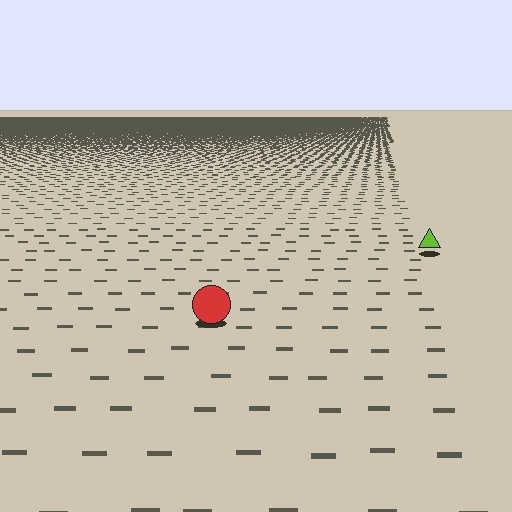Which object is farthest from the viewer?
The lime triangle is farthest from the viewer. It appears smaller and the ground texture around it is denser.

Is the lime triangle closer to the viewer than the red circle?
No. The red circle is closer — you can tell from the texture gradient: the ground texture is coarser near it.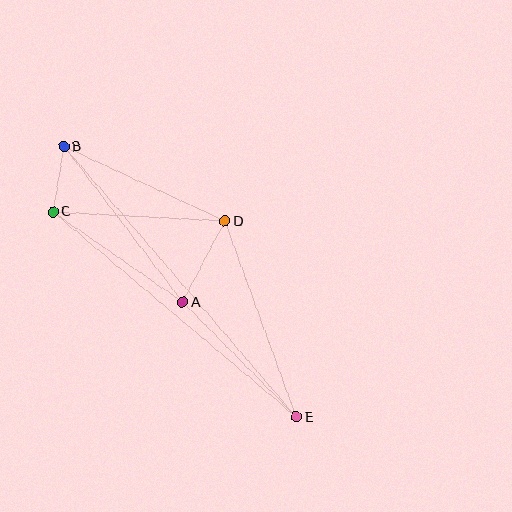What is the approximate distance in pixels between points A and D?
The distance between A and D is approximately 91 pixels.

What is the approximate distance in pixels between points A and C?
The distance between A and C is approximately 158 pixels.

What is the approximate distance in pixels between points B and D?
The distance between B and D is approximately 178 pixels.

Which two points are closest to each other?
Points B and C are closest to each other.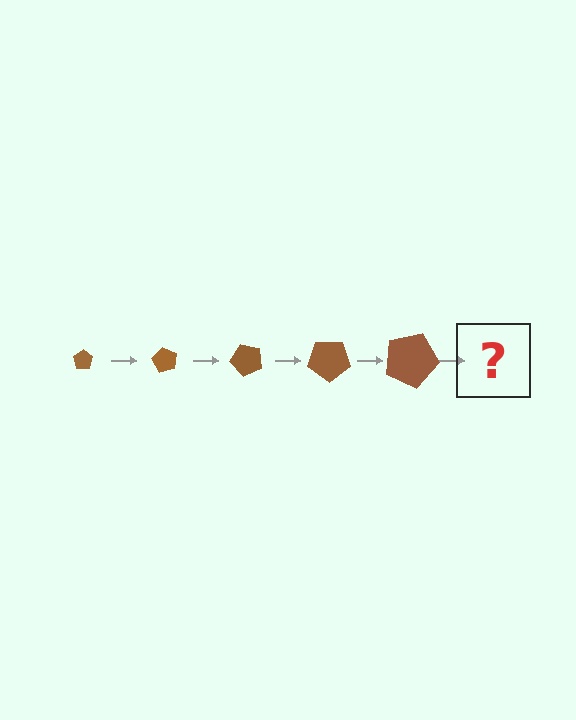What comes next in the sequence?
The next element should be a pentagon, larger than the previous one and rotated 300 degrees from the start.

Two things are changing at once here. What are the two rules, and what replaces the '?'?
The two rules are that the pentagon grows larger each step and it rotates 60 degrees each step. The '?' should be a pentagon, larger than the previous one and rotated 300 degrees from the start.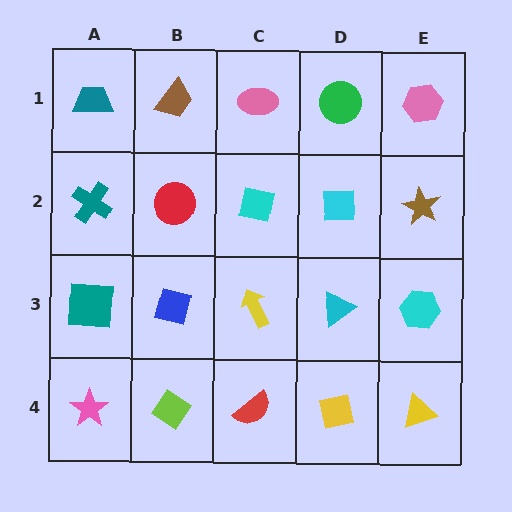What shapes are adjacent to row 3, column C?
A cyan square (row 2, column C), a red semicircle (row 4, column C), a blue square (row 3, column B), a cyan triangle (row 3, column D).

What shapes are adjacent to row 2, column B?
A brown trapezoid (row 1, column B), a blue square (row 3, column B), a teal cross (row 2, column A), a cyan square (row 2, column C).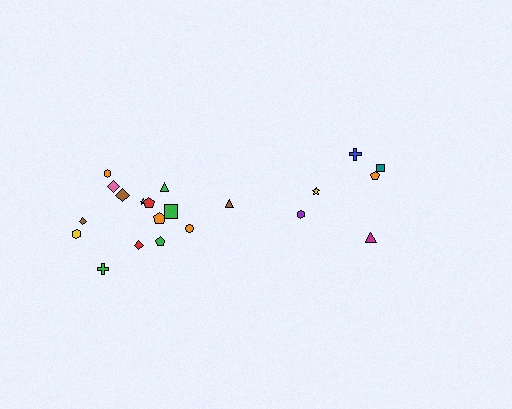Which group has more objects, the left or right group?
The left group.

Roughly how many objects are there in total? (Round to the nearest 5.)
Roughly 20 objects in total.